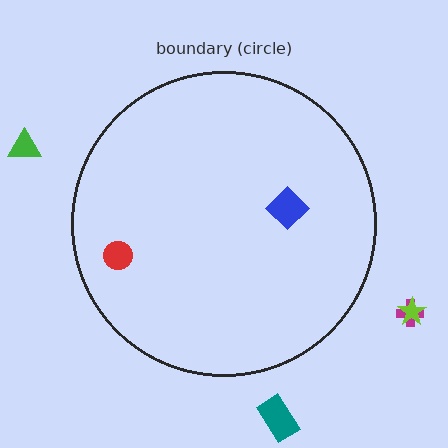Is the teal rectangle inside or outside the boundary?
Outside.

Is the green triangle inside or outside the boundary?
Outside.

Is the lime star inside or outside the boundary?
Outside.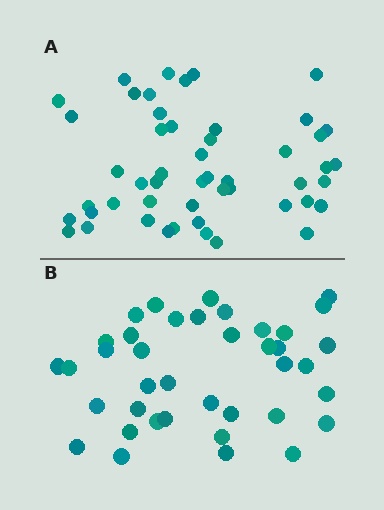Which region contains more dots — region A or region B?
Region A (the top region) has more dots.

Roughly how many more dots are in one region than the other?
Region A has roughly 12 or so more dots than region B.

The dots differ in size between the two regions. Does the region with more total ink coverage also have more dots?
No. Region B has more total ink coverage because its dots are larger, but region A actually contains more individual dots. Total area can be misleading — the number of items is what matters here.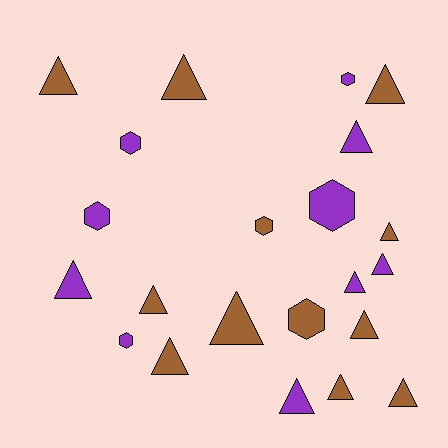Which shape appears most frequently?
Triangle, with 15 objects.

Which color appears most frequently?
Brown, with 12 objects.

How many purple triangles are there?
There are 5 purple triangles.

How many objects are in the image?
There are 22 objects.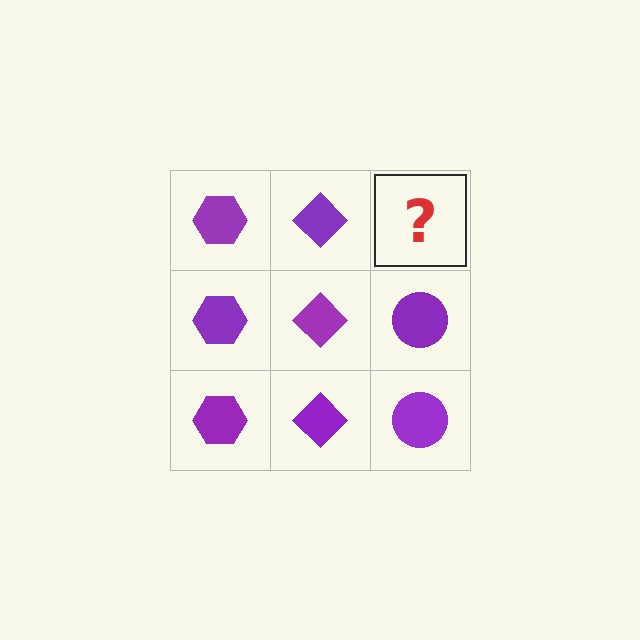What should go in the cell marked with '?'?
The missing cell should contain a purple circle.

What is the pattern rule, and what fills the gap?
The rule is that each column has a consistent shape. The gap should be filled with a purple circle.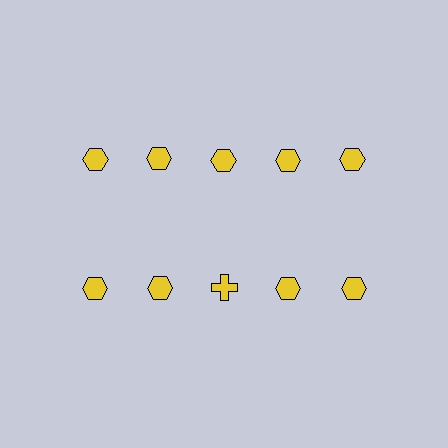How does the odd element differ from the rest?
It has a different shape: cross instead of hexagon.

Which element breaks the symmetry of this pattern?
The yellow cross in the second row, center column breaks the symmetry. All other shapes are yellow hexagons.